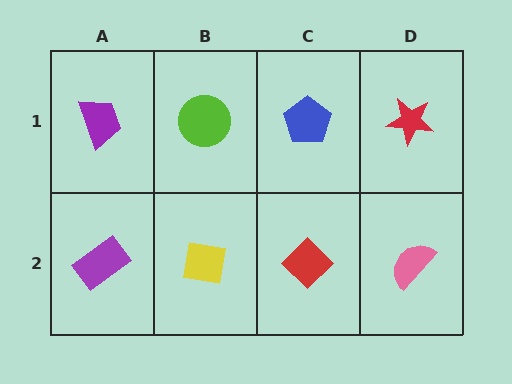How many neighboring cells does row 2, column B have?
3.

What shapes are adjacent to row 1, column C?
A red diamond (row 2, column C), a lime circle (row 1, column B), a red star (row 1, column D).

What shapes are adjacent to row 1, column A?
A purple rectangle (row 2, column A), a lime circle (row 1, column B).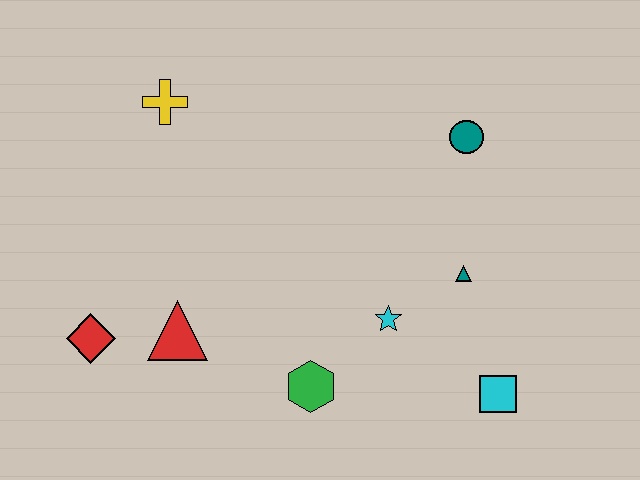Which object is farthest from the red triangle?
The teal circle is farthest from the red triangle.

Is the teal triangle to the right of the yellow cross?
Yes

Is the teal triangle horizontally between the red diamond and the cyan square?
Yes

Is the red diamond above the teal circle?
No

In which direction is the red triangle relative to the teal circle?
The red triangle is to the left of the teal circle.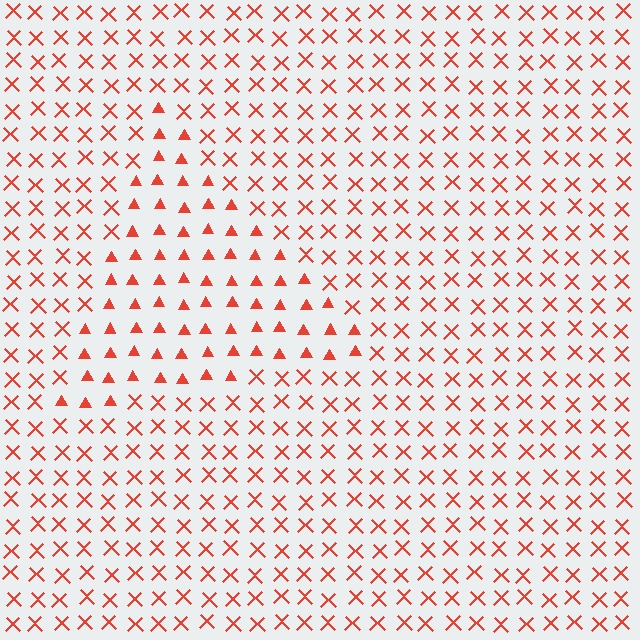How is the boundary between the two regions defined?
The boundary is defined by a change in element shape: triangles inside vs. X marks outside. All elements share the same color and spacing.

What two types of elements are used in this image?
The image uses triangles inside the triangle region and X marks outside it.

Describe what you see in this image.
The image is filled with small red elements arranged in a uniform grid. A triangle-shaped region contains triangles, while the surrounding area contains X marks. The boundary is defined purely by the change in element shape.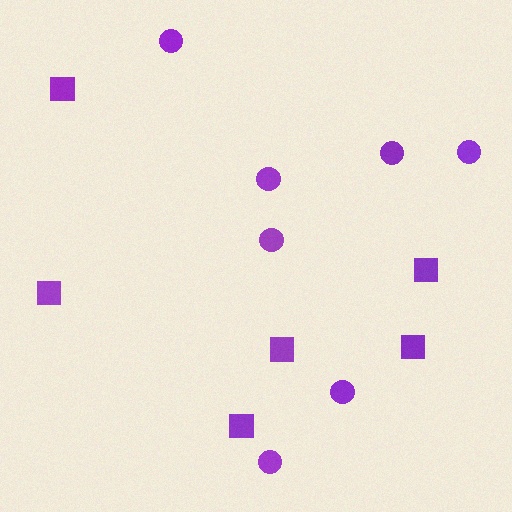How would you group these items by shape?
There are 2 groups: one group of squares (6) and one group of circles (7).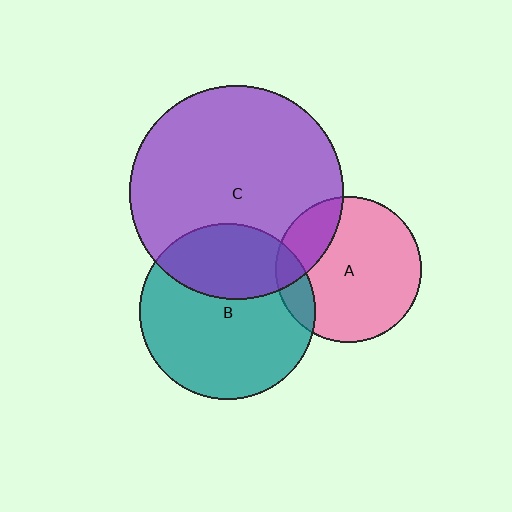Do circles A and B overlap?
Yes.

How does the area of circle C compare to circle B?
Approximately 1.5 times.